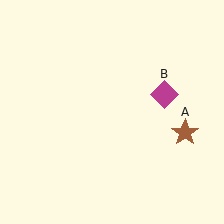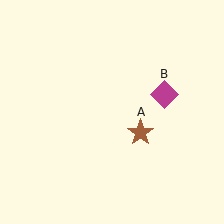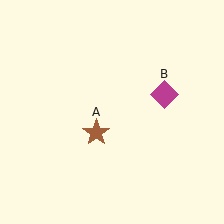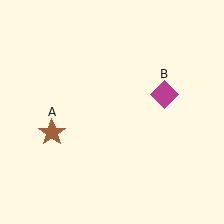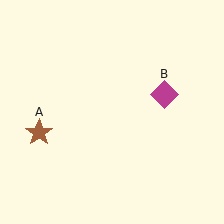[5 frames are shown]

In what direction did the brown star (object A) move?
The brown star (object A) moved left.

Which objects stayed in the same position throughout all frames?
Magenta diamond (object B) remained stationary.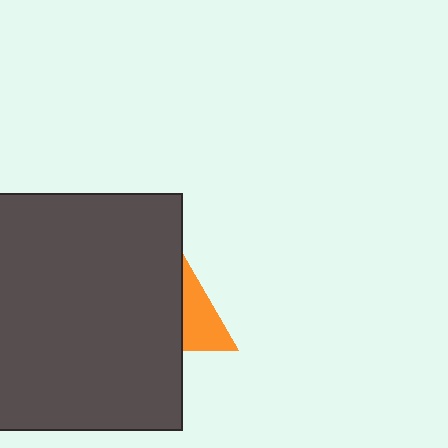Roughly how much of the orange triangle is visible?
A small part of it is visible (roughly 38%).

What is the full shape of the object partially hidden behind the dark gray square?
The partially hidden object is an orange triangle.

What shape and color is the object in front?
The object in front is a dark gray square.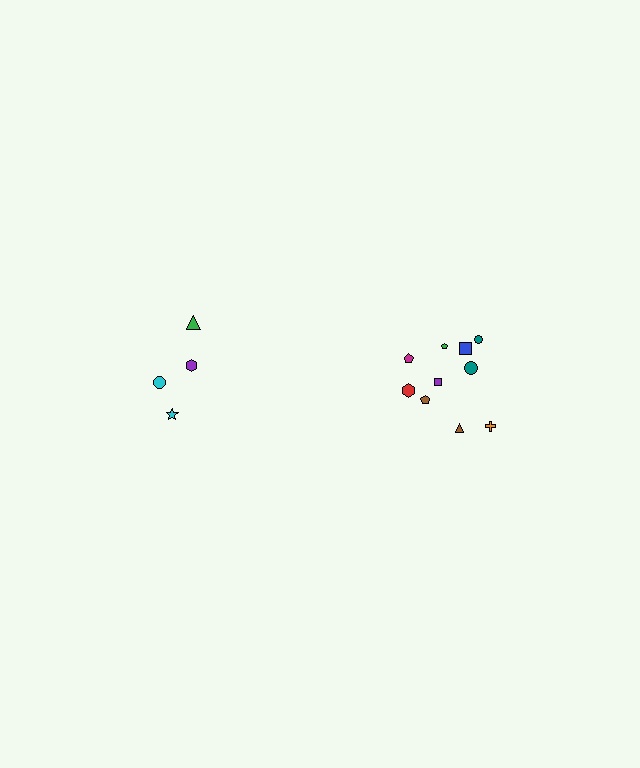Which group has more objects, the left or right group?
The right group.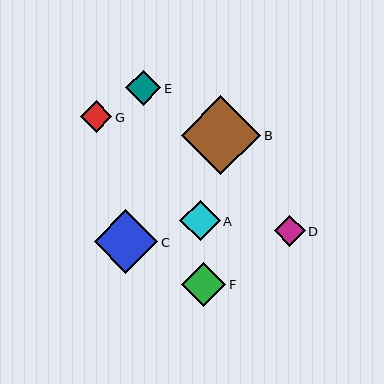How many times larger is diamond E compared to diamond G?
Diamond E is approximately 1.1 times the size of diamond G.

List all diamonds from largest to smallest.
From largest to smallest: B, C, F, A, E, D, G.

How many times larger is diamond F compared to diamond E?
Diamond F is approximately 1.3 times the size of diamond E.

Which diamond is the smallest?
Diamond G is the smallest with a size of approximately 31 pixels.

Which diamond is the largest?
Diamond B is the largest with a size of approximately 79 pixels.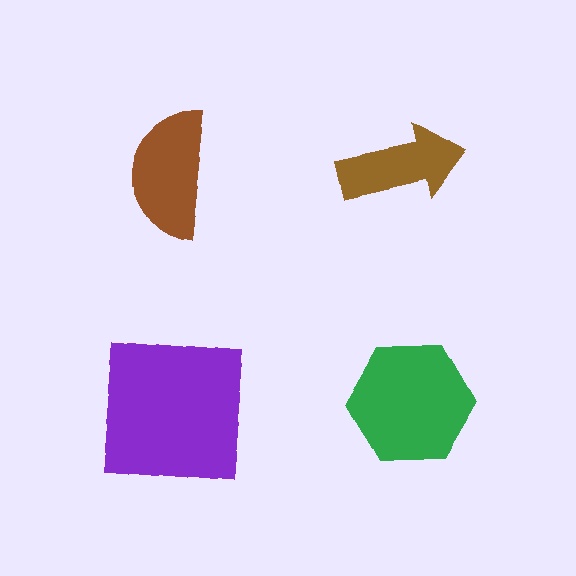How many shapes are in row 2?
2 shapes.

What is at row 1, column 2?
A brown arrow.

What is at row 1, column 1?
A brown semicircle.